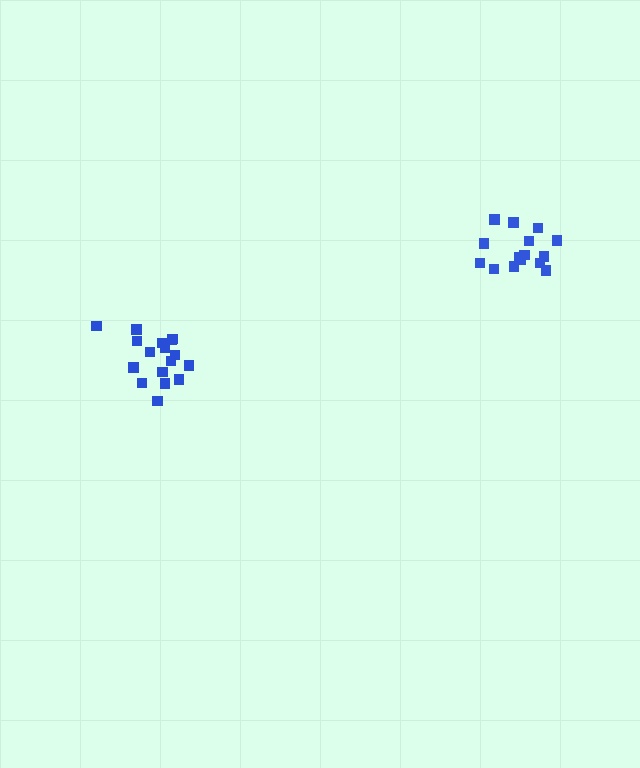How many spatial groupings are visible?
There are 2 spatial groupings.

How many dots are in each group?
Group 1: 17 dots, Group 2: 15 dots (32 total).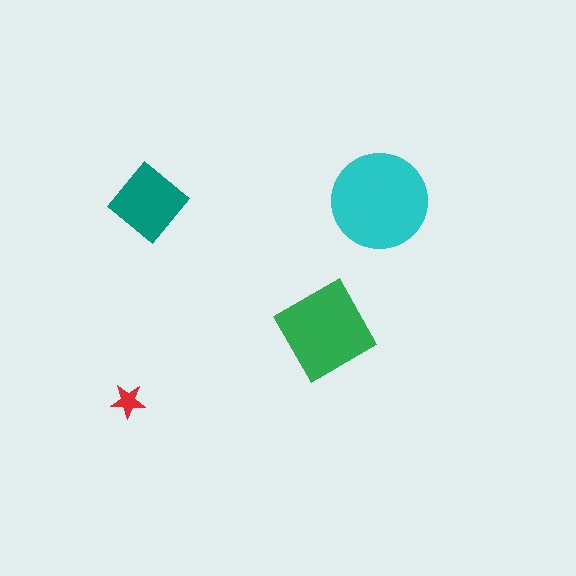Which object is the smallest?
The red star.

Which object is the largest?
The cyan circle.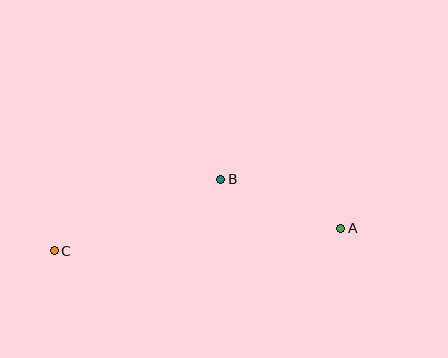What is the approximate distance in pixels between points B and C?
The distance between B and C is approximately 181 pixels.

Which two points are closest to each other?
Points A and B are closest to each other.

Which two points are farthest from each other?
Points A and C are farthest from each other.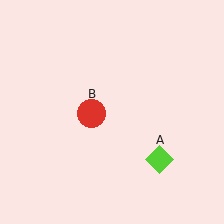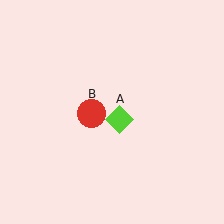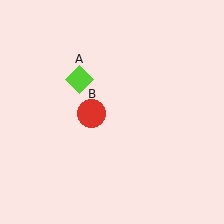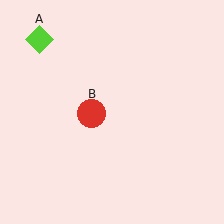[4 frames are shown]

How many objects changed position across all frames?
1 object changed position: lime diamond (object A).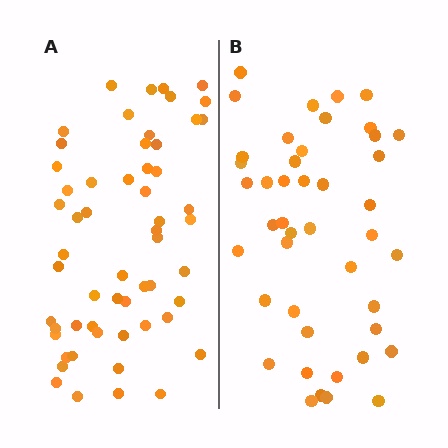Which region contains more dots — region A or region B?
Region A (the left region) has more dots.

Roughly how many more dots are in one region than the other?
Region A has approximately 15 more dots than region B.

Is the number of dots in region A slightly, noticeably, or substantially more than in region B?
Region A has noticeably more, but not dramatically so. The ratio is roughly 1.3 to 1.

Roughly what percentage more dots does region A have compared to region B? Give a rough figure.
About 30% more.